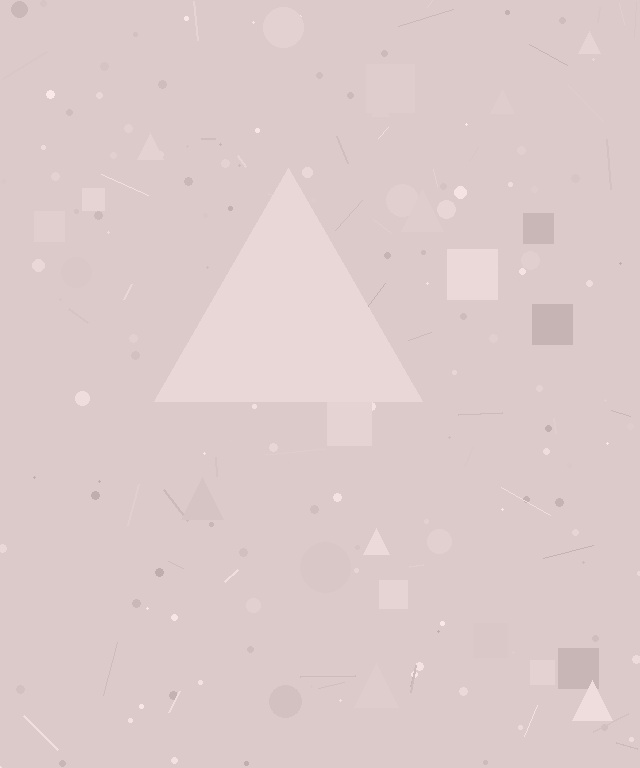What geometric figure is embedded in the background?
A triangle is embedded in the background.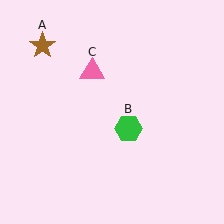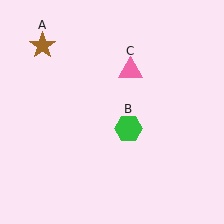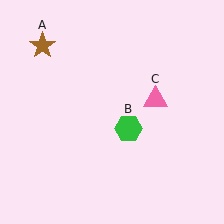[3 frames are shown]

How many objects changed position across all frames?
1 object changed position: pink triangle (object C).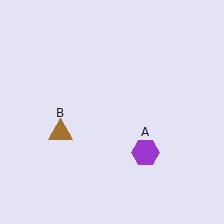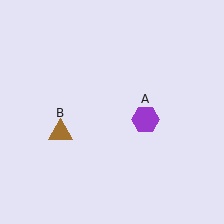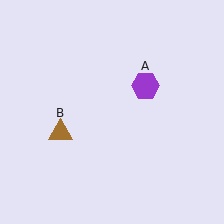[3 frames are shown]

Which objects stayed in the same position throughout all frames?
Brown triangle (object B) remained stationary.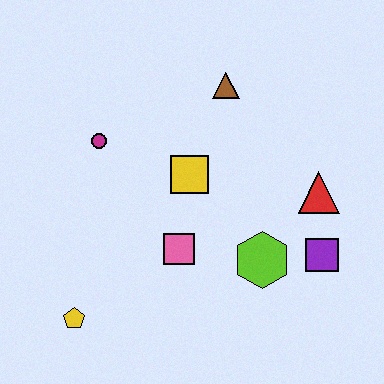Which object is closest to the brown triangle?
The yellow square is closest to the brown triangle.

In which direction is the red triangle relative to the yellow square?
The red triangle is to the right of the yellow square.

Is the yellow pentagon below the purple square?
Yes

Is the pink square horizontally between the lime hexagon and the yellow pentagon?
Yes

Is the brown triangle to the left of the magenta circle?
No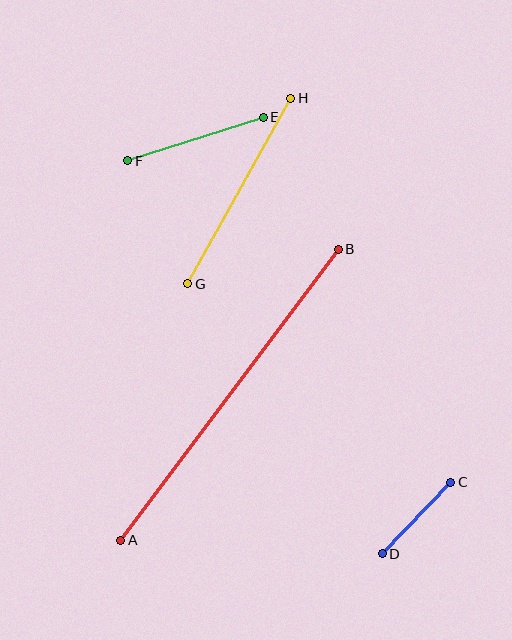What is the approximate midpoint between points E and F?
The midpoint is at approximately (196, 139) pixels.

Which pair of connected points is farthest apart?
Points A and B are farthest apart.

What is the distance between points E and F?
The distance is approximately 142 pixels.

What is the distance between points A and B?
The distance is approximately 363 pixels.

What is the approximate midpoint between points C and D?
The midpoint is at approximately (416, 518) pixels.